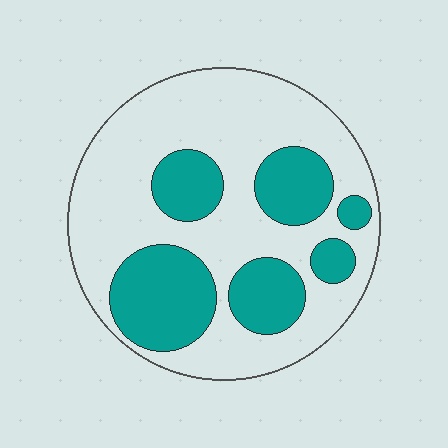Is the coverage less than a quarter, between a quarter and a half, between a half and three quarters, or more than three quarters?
Between a quarter and a half.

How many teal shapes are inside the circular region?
6.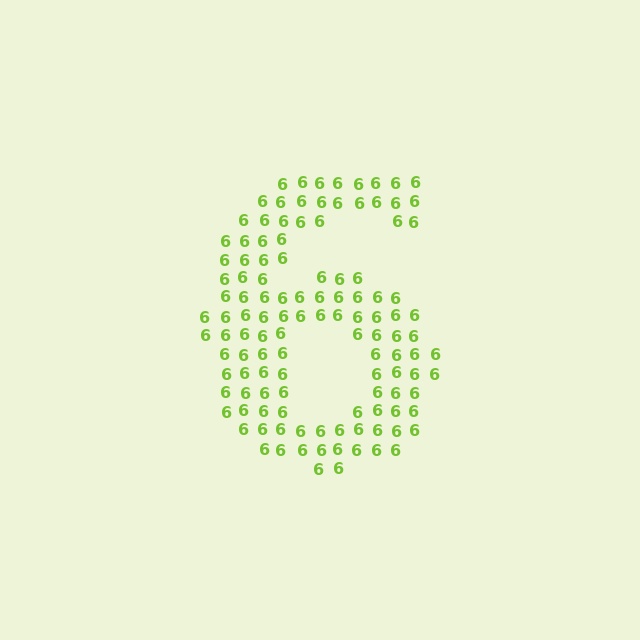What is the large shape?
The large shape is the digit 6.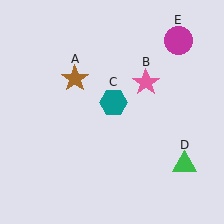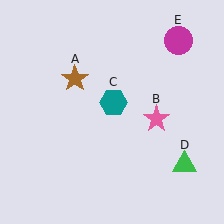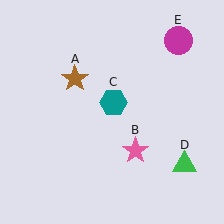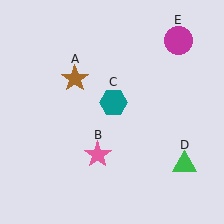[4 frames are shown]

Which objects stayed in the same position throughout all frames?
Brown star (object A) and teal hexagon (object C) and green triangle (object D) and magenta circle (object E) remained stationary.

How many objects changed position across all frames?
1 object changed position: pink star (object B).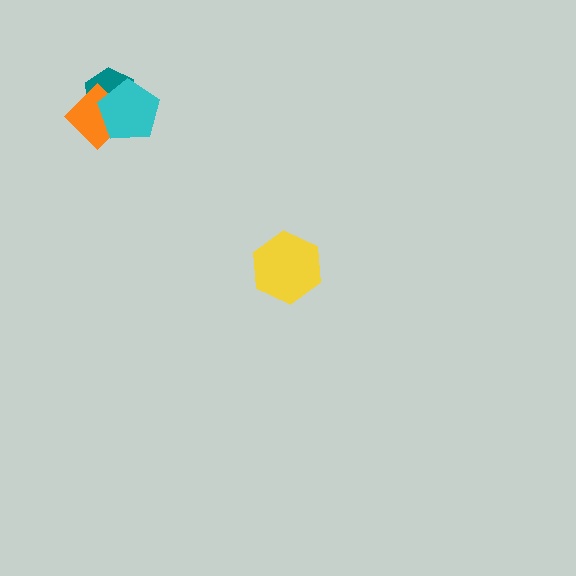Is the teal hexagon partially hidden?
Yes, it is partially covered by another shape.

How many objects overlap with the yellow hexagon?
0 objects overlap with the yellow hexagon.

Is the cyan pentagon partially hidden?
No, no other shape covers it.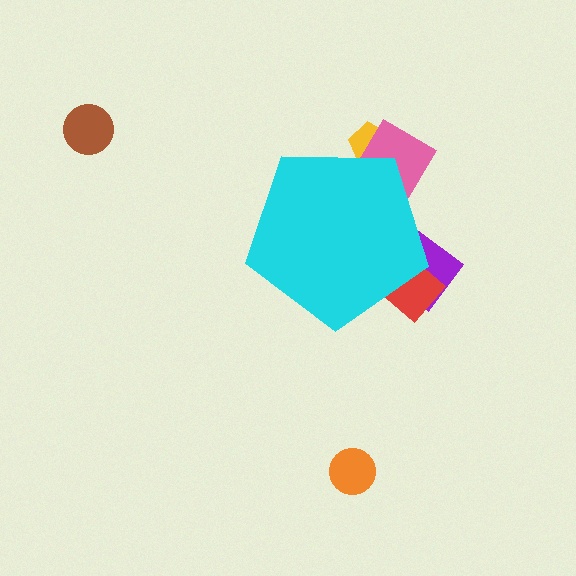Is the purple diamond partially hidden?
Yes, the purple diamond is partially hidden behind the cyan pentagon.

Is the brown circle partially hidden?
No, the brown circle is fully visible.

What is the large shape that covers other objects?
A cyan pentagon.